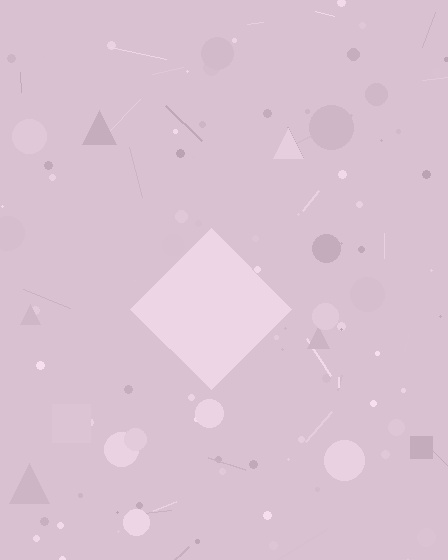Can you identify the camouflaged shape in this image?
The camouflaged shape is a diamond.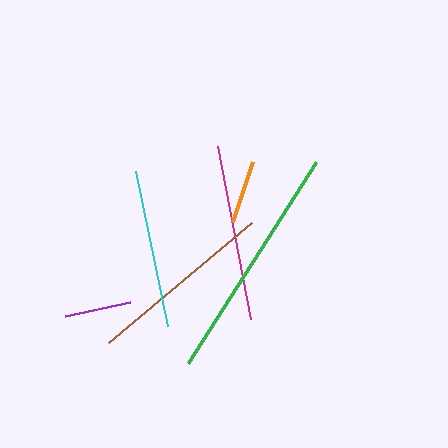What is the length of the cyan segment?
The cyan segment is approximately 159 pixels long.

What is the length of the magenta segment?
The magenta segment is approximately 177 pixels long.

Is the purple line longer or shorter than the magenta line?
The magenta line is longer than the purple line.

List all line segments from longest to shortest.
From longest to shortest: green, brown, magenta, cyan, purple, orange.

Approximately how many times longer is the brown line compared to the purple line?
The brown line is approximately 2.8 times the length of the purple line.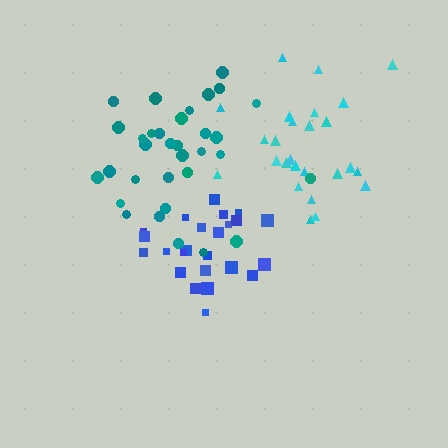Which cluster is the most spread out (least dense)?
Teal.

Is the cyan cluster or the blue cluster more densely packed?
Blue.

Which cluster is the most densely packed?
Blue.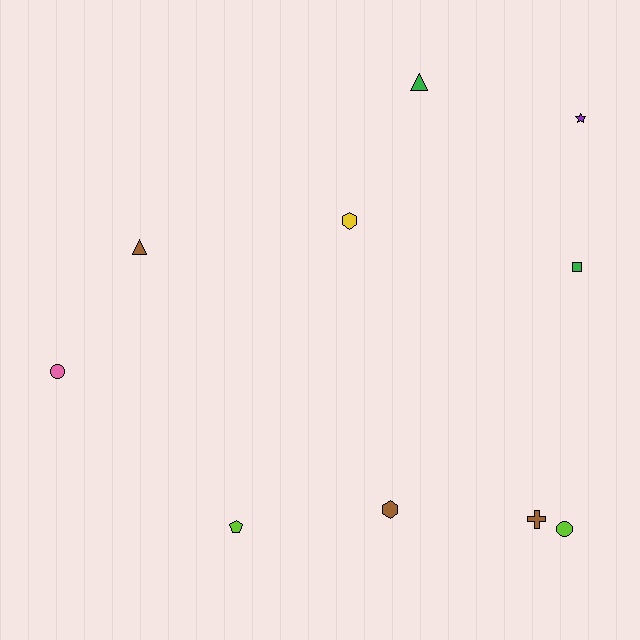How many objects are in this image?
There are 10 objects.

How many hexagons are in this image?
There are 2 hexagons.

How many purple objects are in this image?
There is 1 purple object.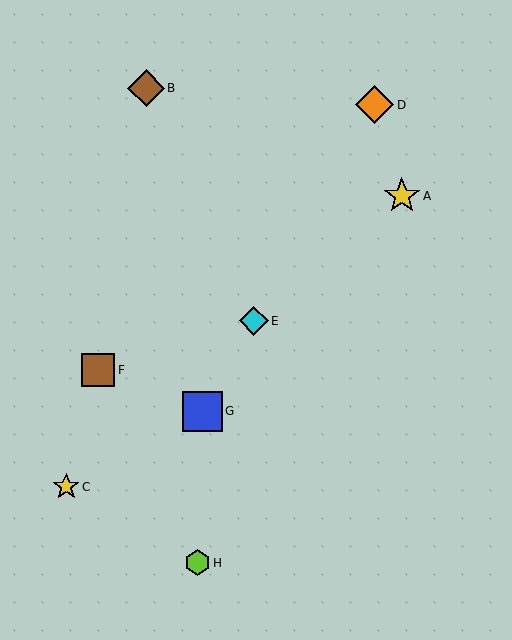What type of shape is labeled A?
Shape A is a yellow star.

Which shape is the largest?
The blue square (labeled G) is the largest.